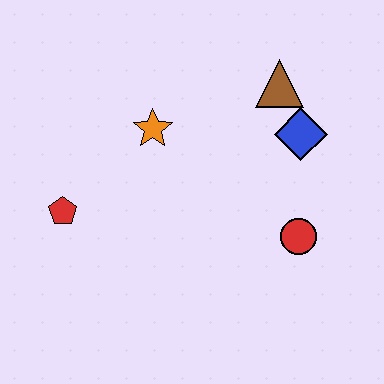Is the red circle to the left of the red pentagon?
No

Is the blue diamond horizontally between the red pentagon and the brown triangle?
No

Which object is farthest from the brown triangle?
The red pentagon is farthest from the brown triangle.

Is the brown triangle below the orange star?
No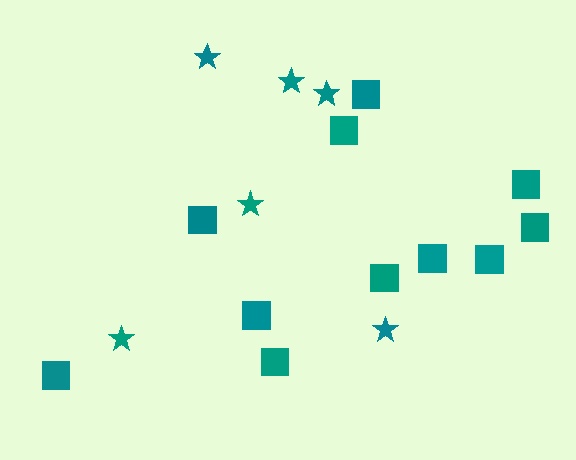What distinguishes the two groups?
There are 2 groups: one group of squares (11) and one group of stars (6).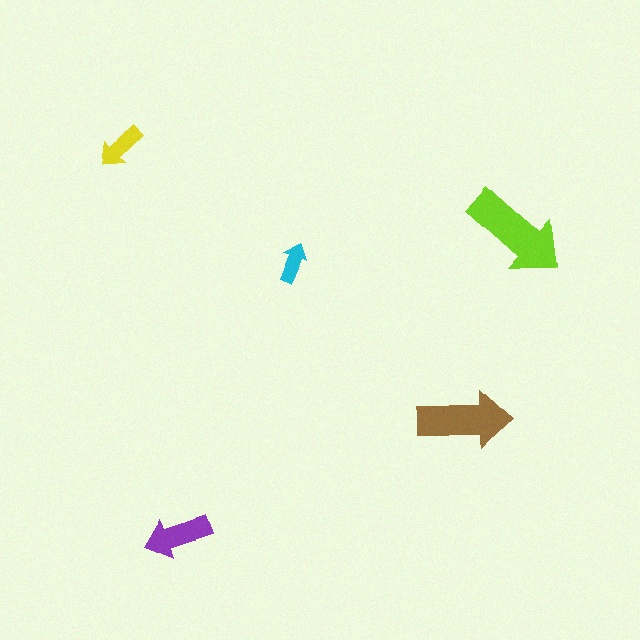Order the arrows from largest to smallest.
the lime one, the brown one, the purple one, the yellow one, the cyan one.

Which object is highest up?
The yellow arrow is topmost.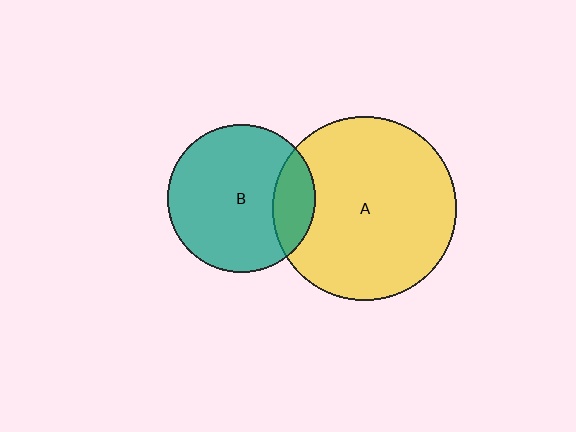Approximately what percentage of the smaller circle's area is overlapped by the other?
Approximately 20%.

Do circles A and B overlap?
Yes.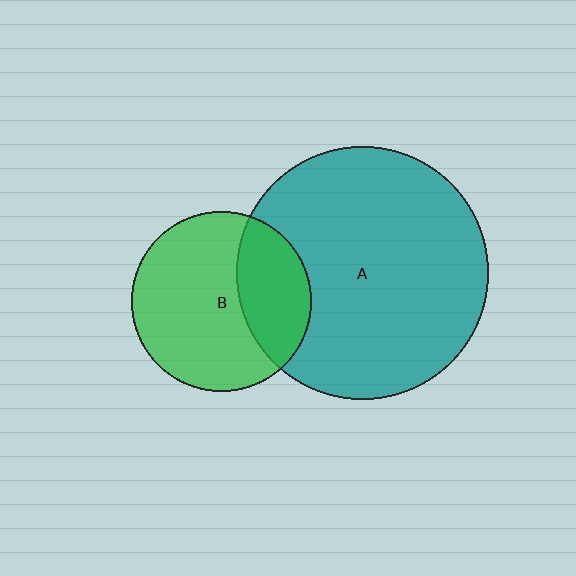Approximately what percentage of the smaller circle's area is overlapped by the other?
Approximately 30%.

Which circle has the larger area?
Circle A (teal).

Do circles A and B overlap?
Yes.